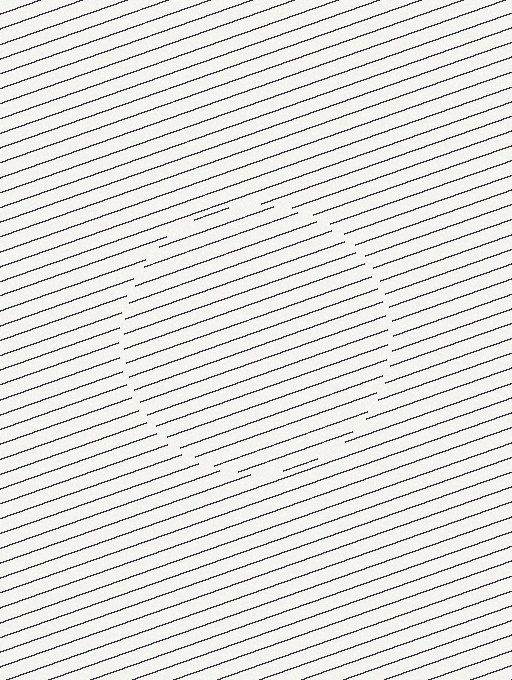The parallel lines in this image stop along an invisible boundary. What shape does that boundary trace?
An illusory circle. The interior of the shape contains the same grating, shifted by half a period — the contour is defined by the phase discontinuity where line-ends from the inner and outer gratings abut.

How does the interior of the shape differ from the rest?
The interior of the shape contains the same grating, shifted by half a period — the contour is defined by the phase discontinuity where line-ends from the inner and outer gratings abut.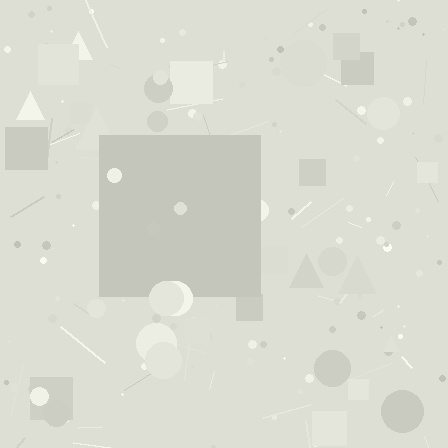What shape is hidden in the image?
A square is hidden in the image.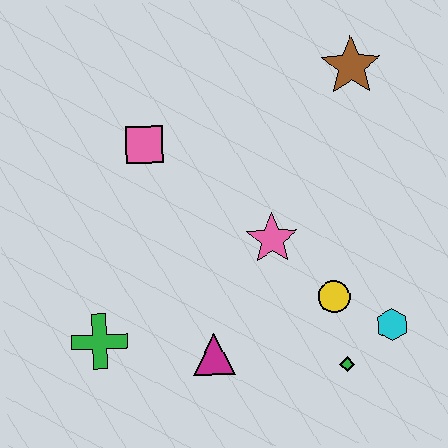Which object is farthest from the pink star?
The green cross is farthest from the pink star.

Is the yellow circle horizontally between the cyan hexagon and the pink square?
Yes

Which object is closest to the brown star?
The pink star is closest to the brown star.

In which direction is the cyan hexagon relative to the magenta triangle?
The cyan hexagon is to the right of the magenta triangle.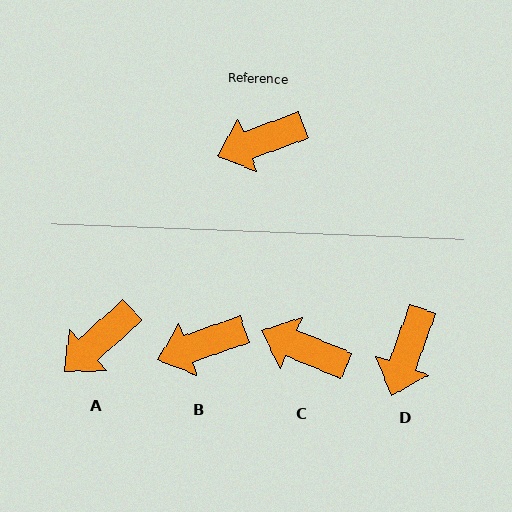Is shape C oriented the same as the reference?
No, it is off by about 42 degrees.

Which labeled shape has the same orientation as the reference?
B.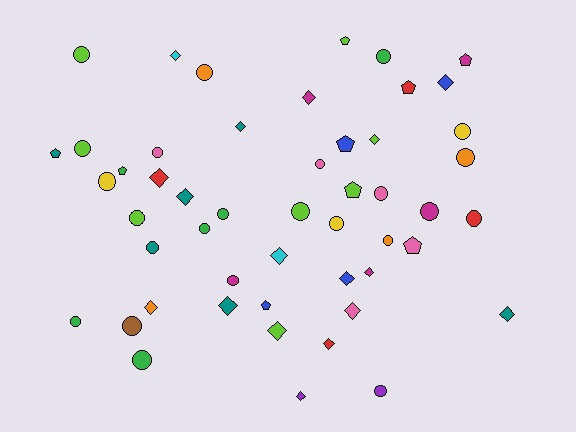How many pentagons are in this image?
There are 9 pentagons.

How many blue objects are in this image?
There are 4 blue objects.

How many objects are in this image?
There are 50 objects.